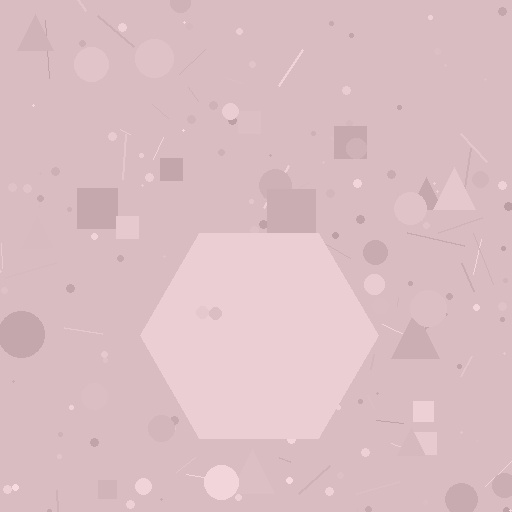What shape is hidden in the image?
A hexagon is hidden in the image.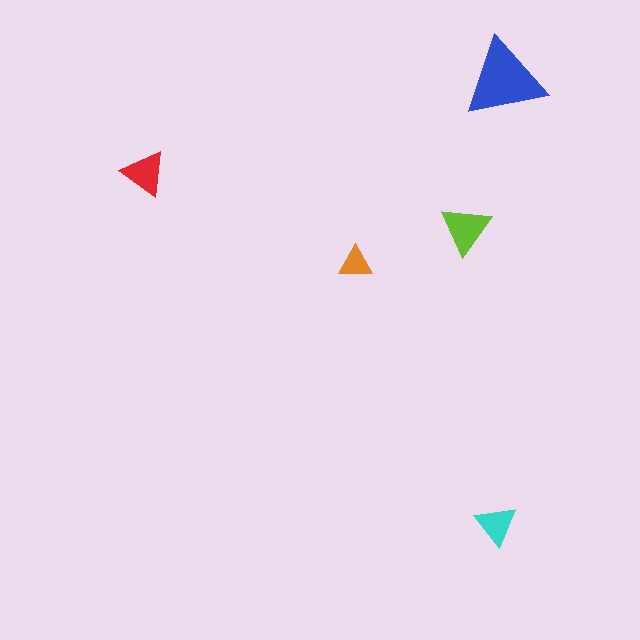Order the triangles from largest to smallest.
the blue one, the lime one, the red one, the cyan one, the orange one.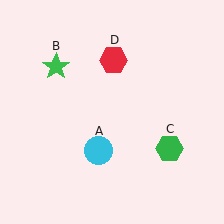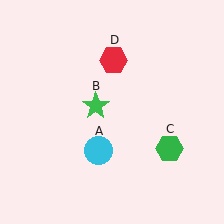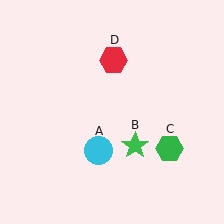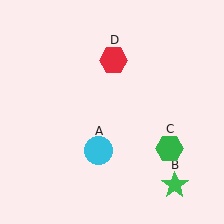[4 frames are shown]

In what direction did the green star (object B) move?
The green star (object B) moved down and to the right.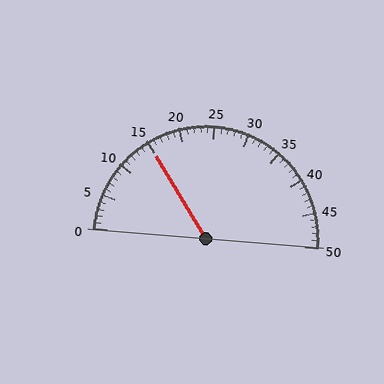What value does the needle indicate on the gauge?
The needle indicates approximately 15.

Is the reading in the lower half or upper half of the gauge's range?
The reading is in the lower half of the range (0 to 50).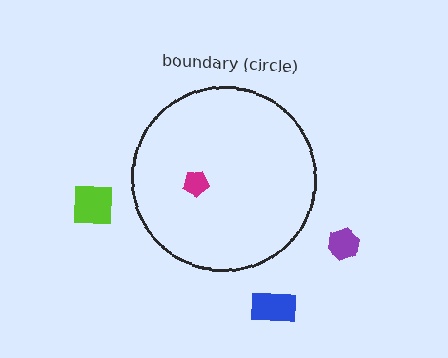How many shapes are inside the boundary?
1 inside, 3 outside.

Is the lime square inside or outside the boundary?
Outside.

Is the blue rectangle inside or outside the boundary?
Outside.